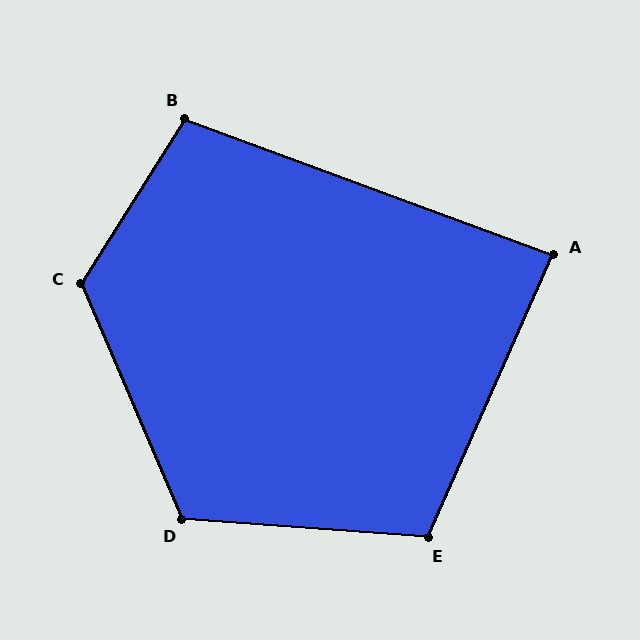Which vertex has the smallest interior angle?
A, at approximately 86 degrees.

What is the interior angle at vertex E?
Approximately 110 degrees (obtuse).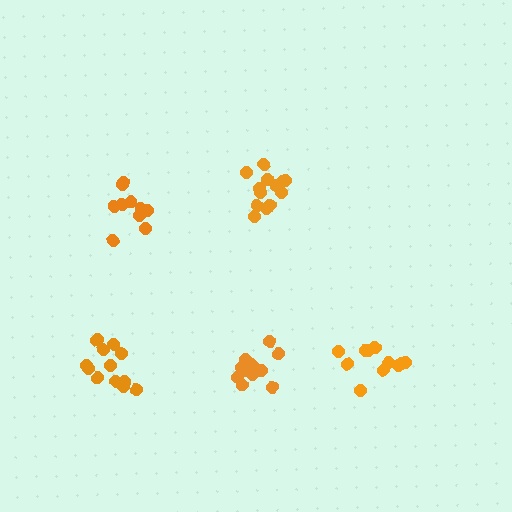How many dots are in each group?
Group 1: 13 dots, Group 2: 10 dots, Group 3: 14 dots, Group 4: 11 dots, Group 5: 12 dots (60 total).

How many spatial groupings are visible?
There are 5 spatial groupings.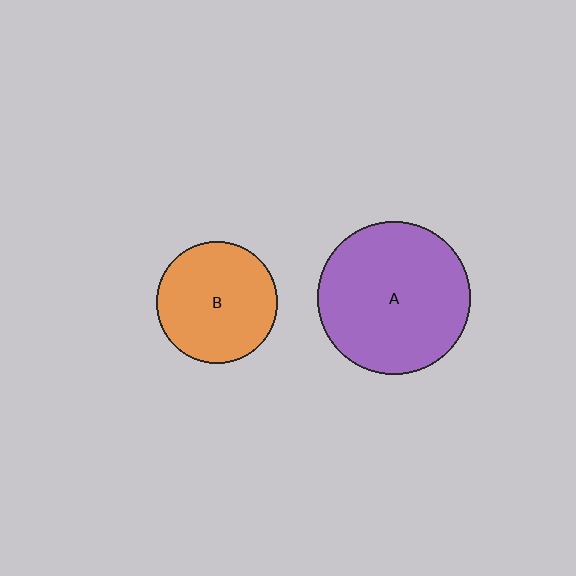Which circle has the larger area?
Circle A (purple).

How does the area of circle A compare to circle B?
Approximately 1.6 times.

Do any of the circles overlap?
No, none of the circles overlap.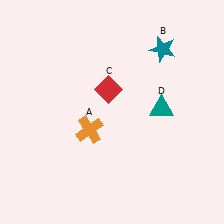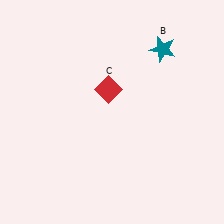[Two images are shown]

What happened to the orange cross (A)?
The orange cross (A) was removed in Image 2. It was in the bottom-left area of Image 1.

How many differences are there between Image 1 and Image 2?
There are 2 differences between the two images.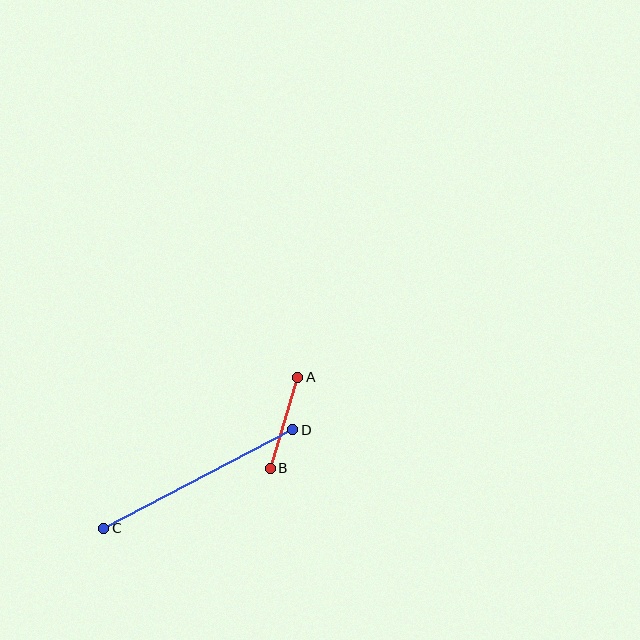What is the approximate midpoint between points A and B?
The midpoint is at approximately (284, 423) pixels.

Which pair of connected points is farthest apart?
Points C and D are farthest apart.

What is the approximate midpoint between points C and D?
The midpoint is at approximately (198, 479) pixels.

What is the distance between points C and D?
The distance is approximately 213 pixels.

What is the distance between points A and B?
The distance is approximately 95 pixels.